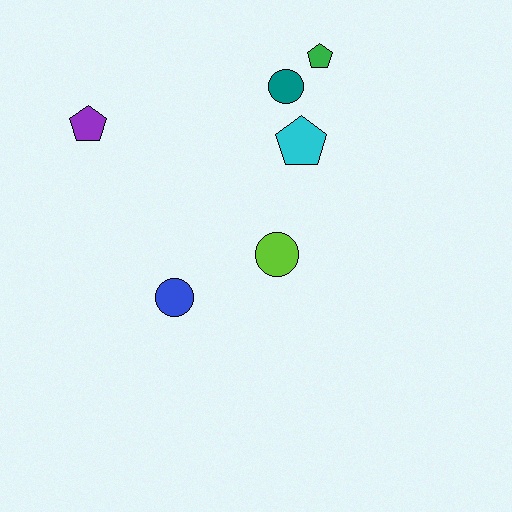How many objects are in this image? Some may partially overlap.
There are 6 objects.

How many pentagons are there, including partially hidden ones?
There are 3 pentagons.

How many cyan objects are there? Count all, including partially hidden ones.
There is 1 cyan object.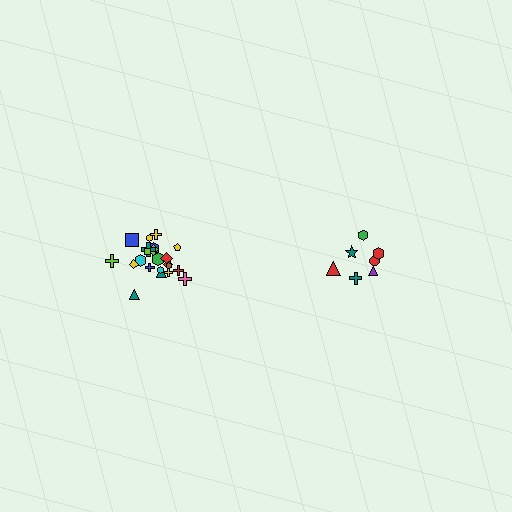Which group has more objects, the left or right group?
The left group.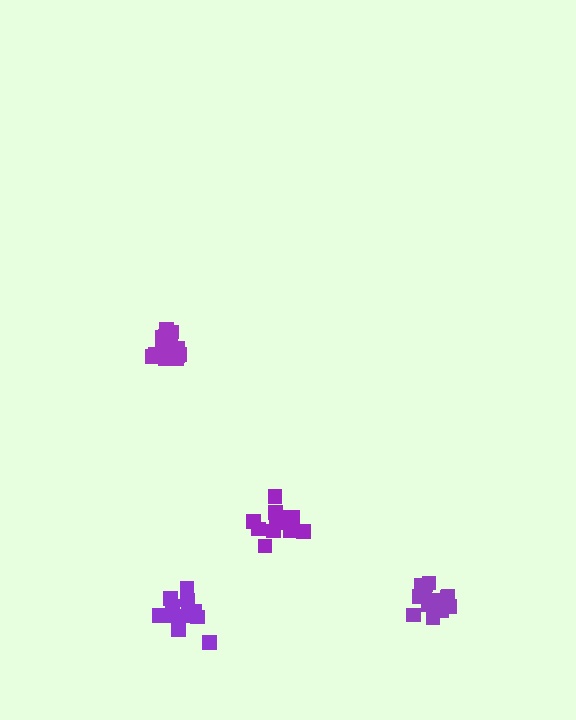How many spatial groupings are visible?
There are 4 spatial groupings.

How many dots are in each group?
Group 1: 14 dots, Group 2: 18 dots, Group 3: 12 dots, Group 4: 15 dots (59 total).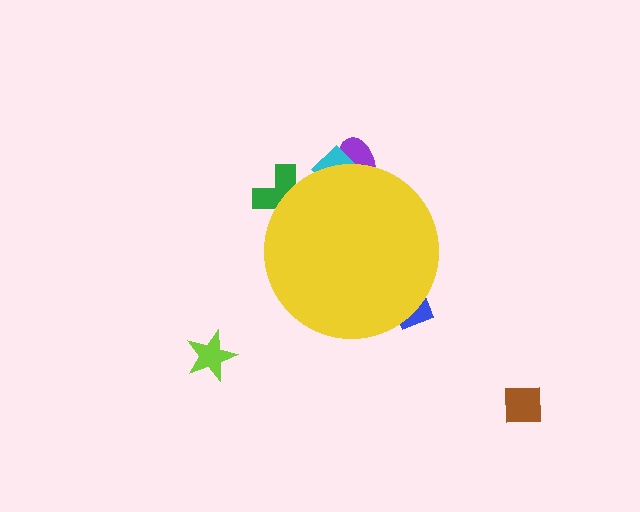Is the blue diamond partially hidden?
Yes, the blue diamond is partially hidden behind the yellow circle.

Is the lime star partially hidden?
No, the lime star is fully visible.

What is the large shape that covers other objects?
A yellow circle.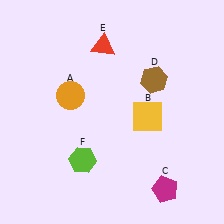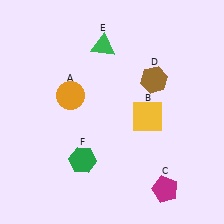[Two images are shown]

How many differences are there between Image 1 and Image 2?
There are 2 differences between the two images.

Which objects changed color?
E changed from red to green. F changed from lime to green.